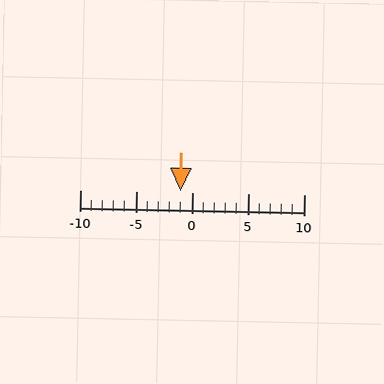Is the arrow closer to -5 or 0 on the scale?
The arrow is closer to 0.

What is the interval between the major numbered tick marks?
The major tick marks are spaced 5 units apart.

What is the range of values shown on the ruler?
The ruler shows values from -10 to 10.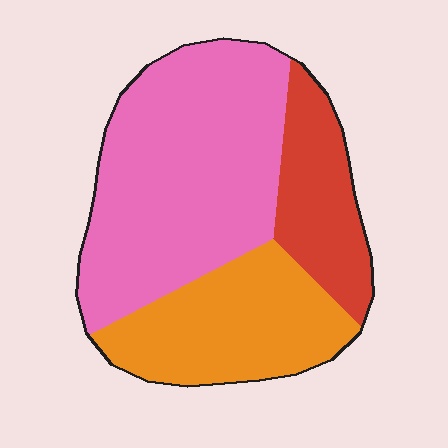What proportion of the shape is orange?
Orange covers 29% of the shape.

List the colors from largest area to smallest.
From largest to smallest: pink, orange, red.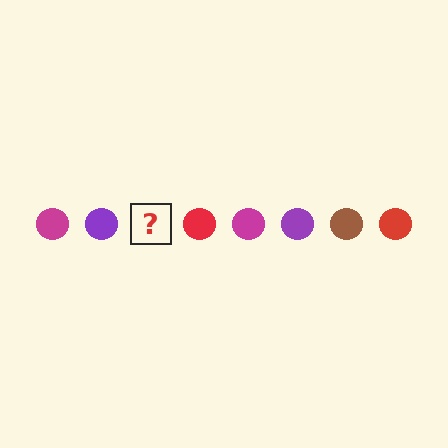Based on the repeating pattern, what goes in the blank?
The blank should be a brown circle.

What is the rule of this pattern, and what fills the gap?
The rule is that the pattern cycles through magenta, purple, brown, red circles. The gap should be filled with a brown circle.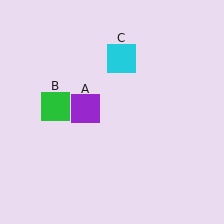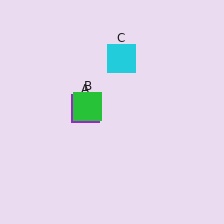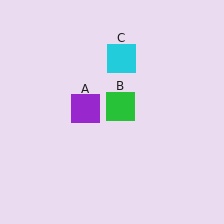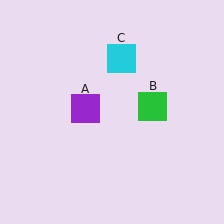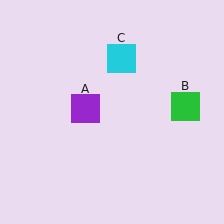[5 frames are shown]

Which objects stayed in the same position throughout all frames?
Purple square (object A) and cyan square (object C) remained stationary.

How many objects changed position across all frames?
1 object changed position: green square (object B).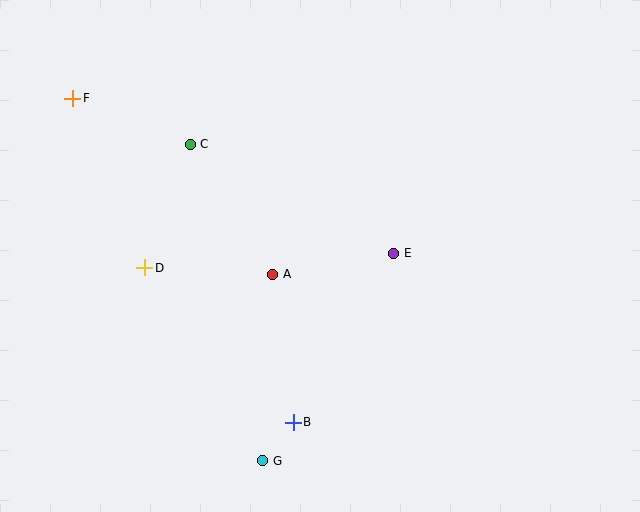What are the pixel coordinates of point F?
Point F is at (73, 98).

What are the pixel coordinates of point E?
Point E is at (394, 253).